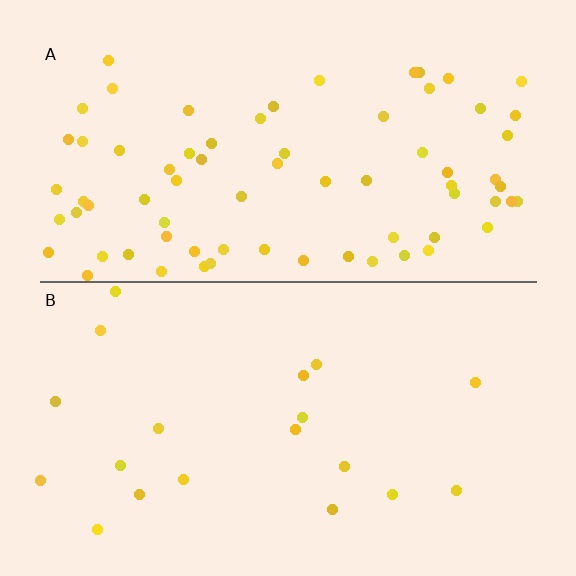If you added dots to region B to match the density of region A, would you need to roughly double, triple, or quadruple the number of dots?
Approximately quadruple.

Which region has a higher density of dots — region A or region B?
A (the top).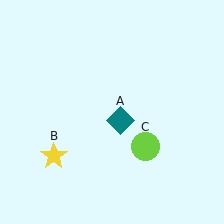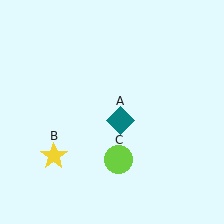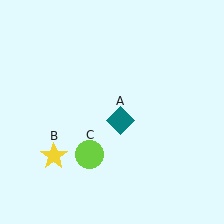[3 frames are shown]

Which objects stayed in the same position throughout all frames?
Teal diamond (object A) and yellow star (object B) remained stationary.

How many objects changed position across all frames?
1 object changed position: lime circle (object C).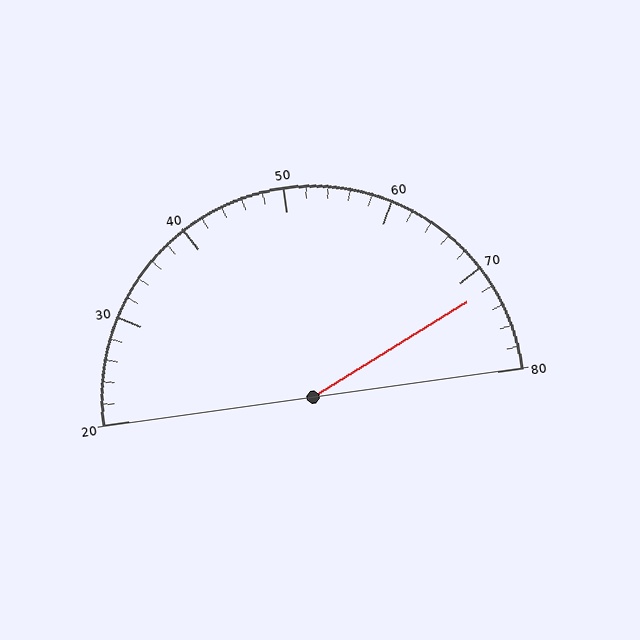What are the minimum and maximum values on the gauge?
The gauge ranges from 20 to 80.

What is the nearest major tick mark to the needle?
The nearest major tick mark is 70.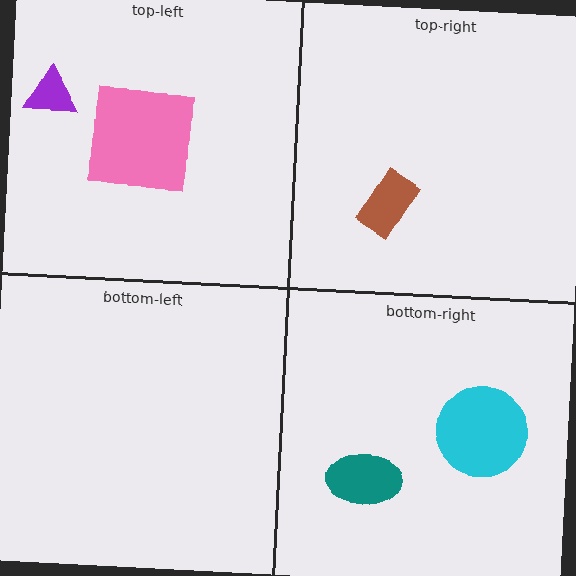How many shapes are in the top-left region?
2.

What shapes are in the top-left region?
The purple triangle, the pink square.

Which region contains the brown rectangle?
The top-right region.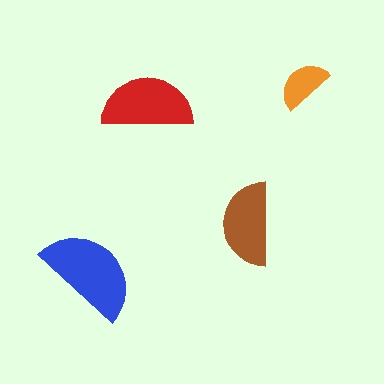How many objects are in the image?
There are 4 objects in the image.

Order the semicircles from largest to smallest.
the blue one, the red one, the brown one, the orange one.